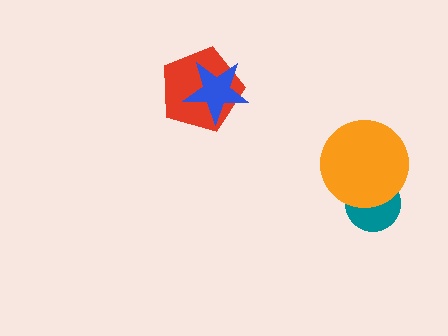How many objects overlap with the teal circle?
1 object overlaps with the teal circle.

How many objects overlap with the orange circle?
1 object overlaps with the orange circle.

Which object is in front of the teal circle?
The orange circle is in front of the teal circle.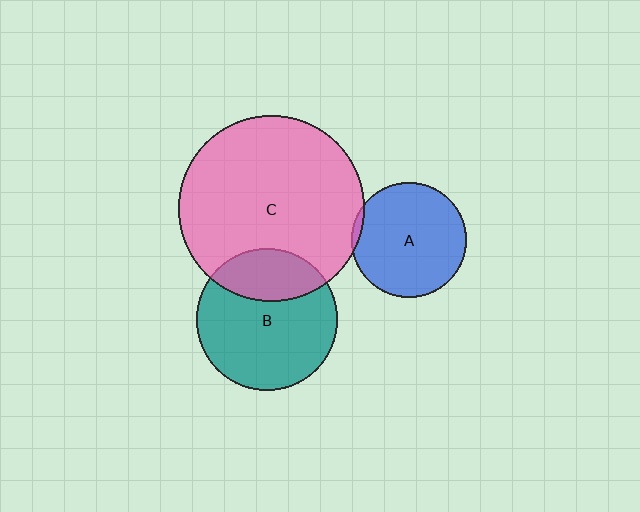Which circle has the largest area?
Circle C (pink).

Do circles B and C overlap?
Yes.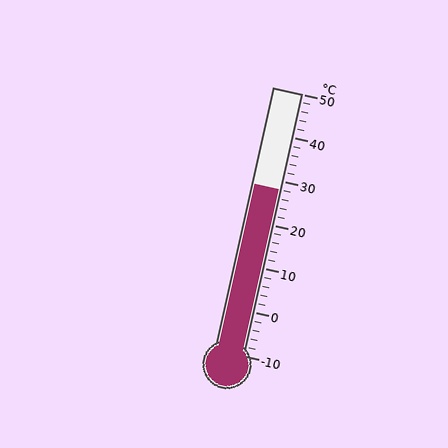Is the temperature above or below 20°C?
The temperature is above 20°C.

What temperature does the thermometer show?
The thermometer shows approximately 28°C.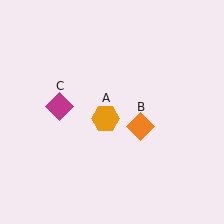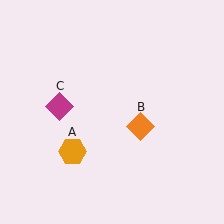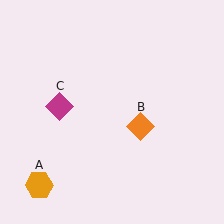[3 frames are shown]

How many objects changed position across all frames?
1 object changed position: orange hexagon (object A).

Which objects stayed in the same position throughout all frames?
Orange diamond (object B) and magenta diamond (object C) remained stationary.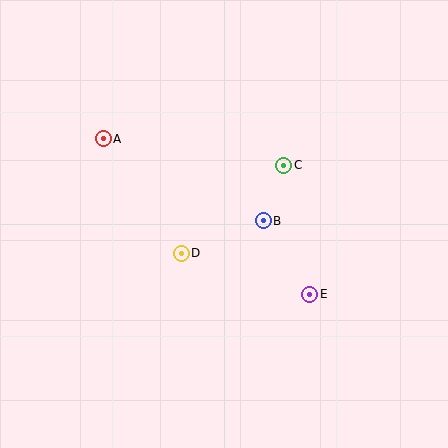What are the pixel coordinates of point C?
Point C is at (284, 165).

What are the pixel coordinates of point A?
Point A is at (103, 139).